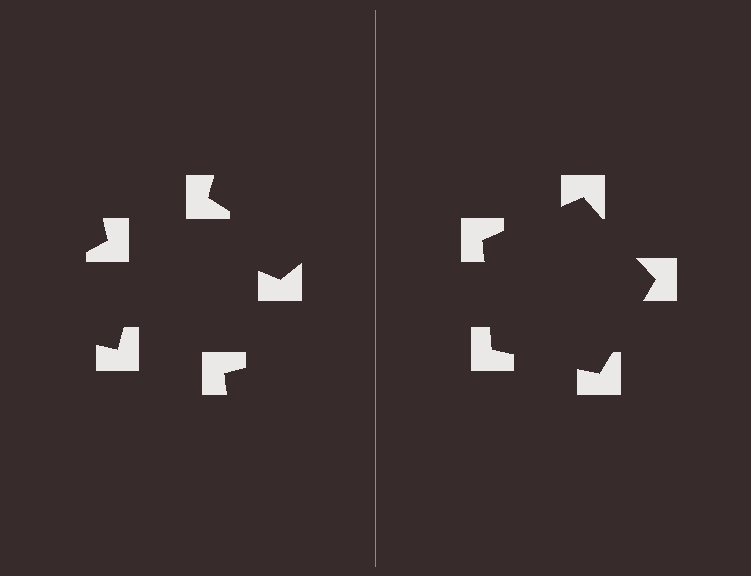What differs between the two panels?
The notched squares are positioned identically on both sides; only the wedge orientations differ. On the right they align to a pentagon; on the left they are misaligned.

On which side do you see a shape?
An illusory pentagon appears on the right side. On the left side the wedge cuts are rotated, so no coherent shape forms.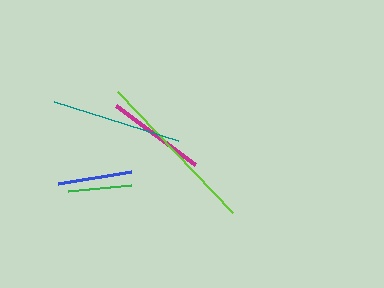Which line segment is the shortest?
The green line is the shortest at approximately 64 pixels.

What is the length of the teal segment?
The teal segment is approximately 130 pixels long.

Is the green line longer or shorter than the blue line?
The blue line is longer than the green line.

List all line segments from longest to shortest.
From longest to shortest: lime, teal, magenta, blue, green.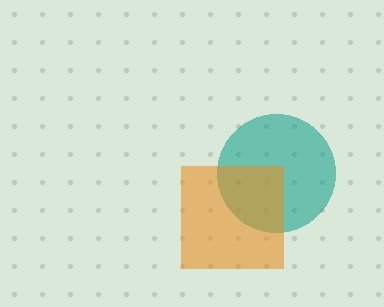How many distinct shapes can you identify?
There are 2 distinct shapes: a teal circle, an orange square.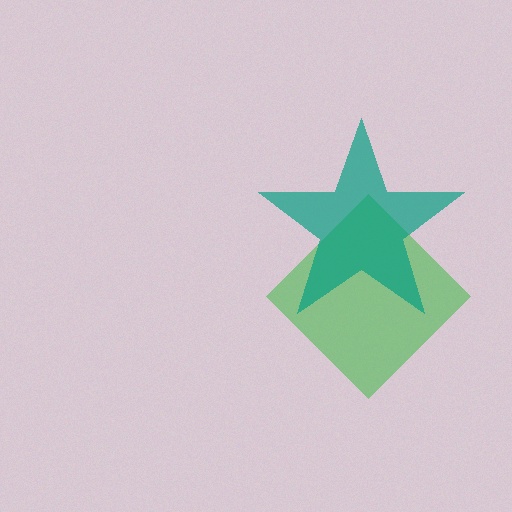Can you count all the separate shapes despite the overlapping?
Yes, there are 2 separate shapes.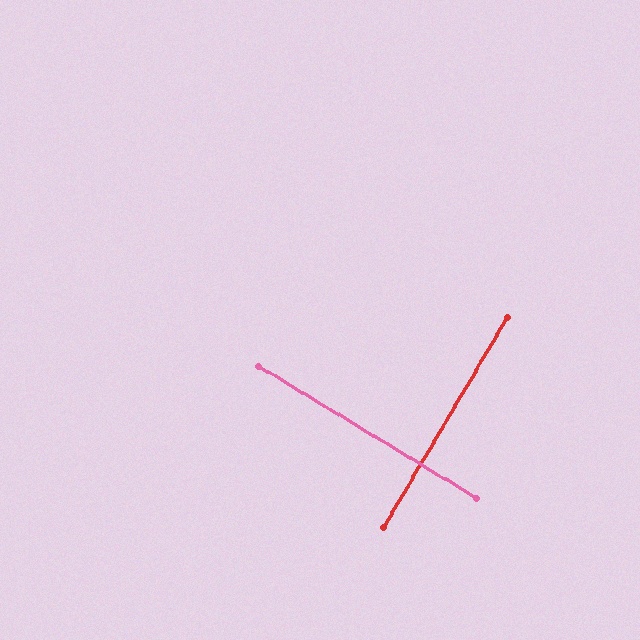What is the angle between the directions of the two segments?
Approximately 89 degrees.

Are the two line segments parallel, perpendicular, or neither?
Perpendicular — they meet at approximately 89°.